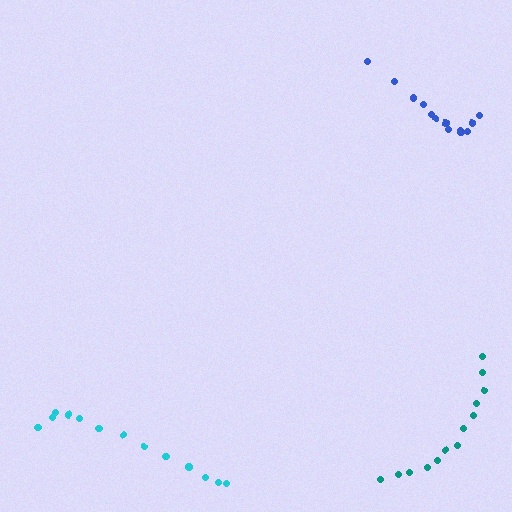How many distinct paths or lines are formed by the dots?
There are 3 distinct paths.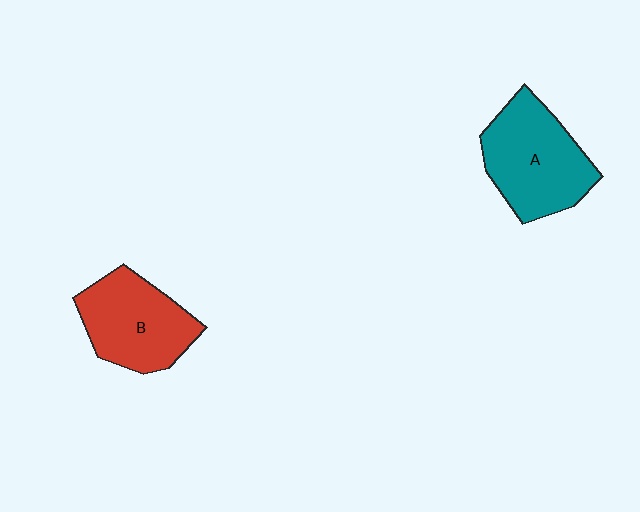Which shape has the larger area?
Shape A (teal).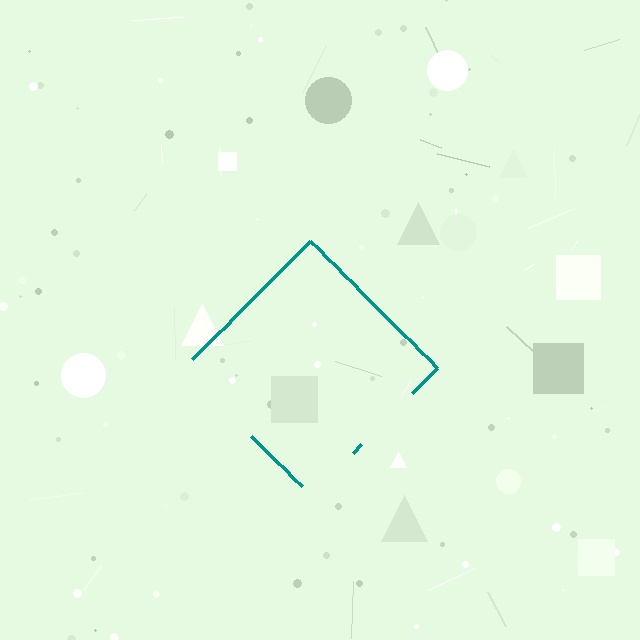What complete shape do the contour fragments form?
The contour fragments form a diamond.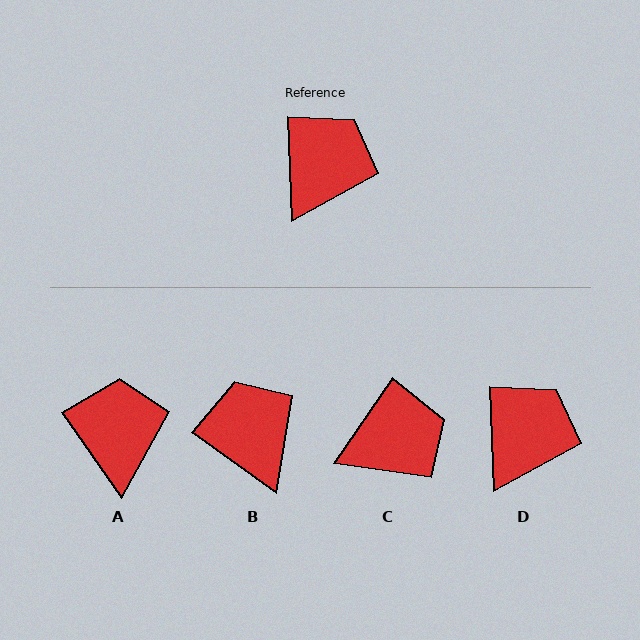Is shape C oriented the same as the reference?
No, it is off by about 37 degrees.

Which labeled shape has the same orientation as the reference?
D.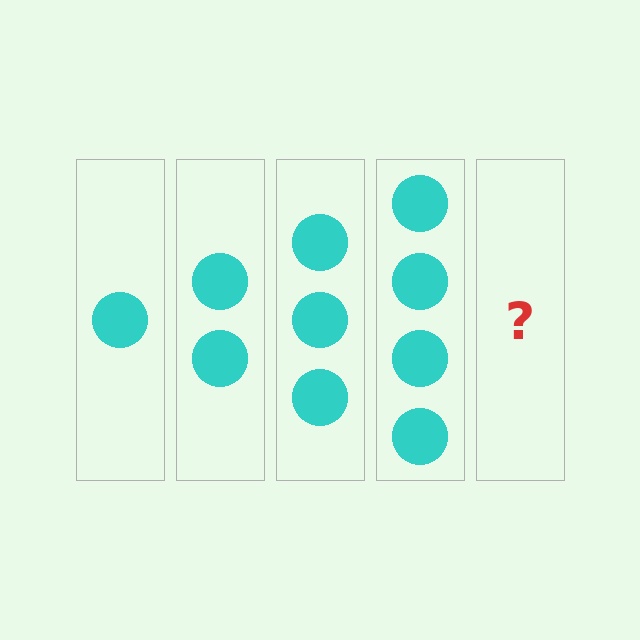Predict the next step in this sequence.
The next step is 5 circles.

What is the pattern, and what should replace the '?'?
The pattern is that each step adds one more circle. The '?' should be 5 circles.